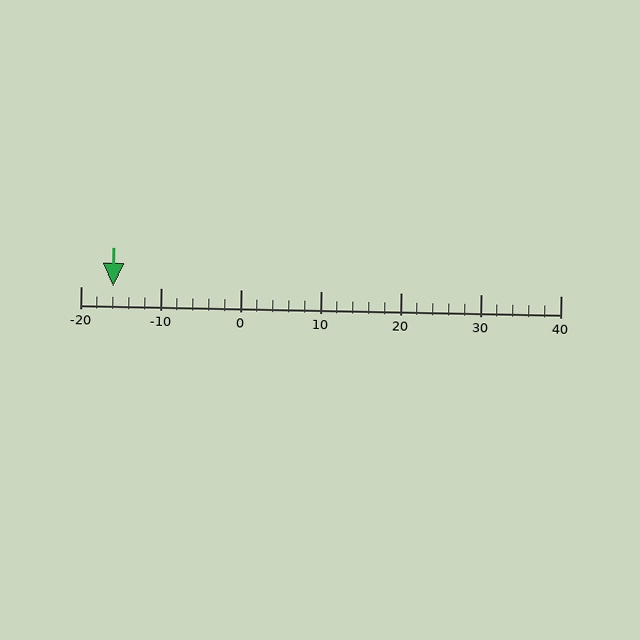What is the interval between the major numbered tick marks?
The major tick marks are spaced 10 units apart.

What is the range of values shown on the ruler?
The ruler shows values from -20 to 40.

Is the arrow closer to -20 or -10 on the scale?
The arrow is closer to -20.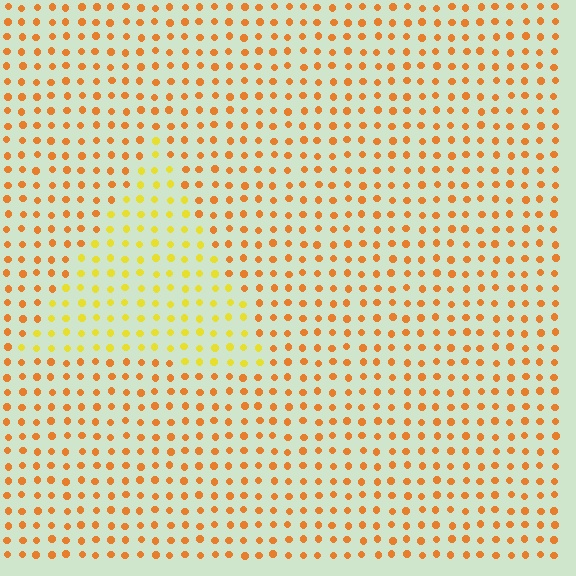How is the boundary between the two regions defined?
The boundary is defined purely by a slight shift in hue (about 31 degrees). Spacing, size, and orientation are identical on both sides.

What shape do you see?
I see a triangle.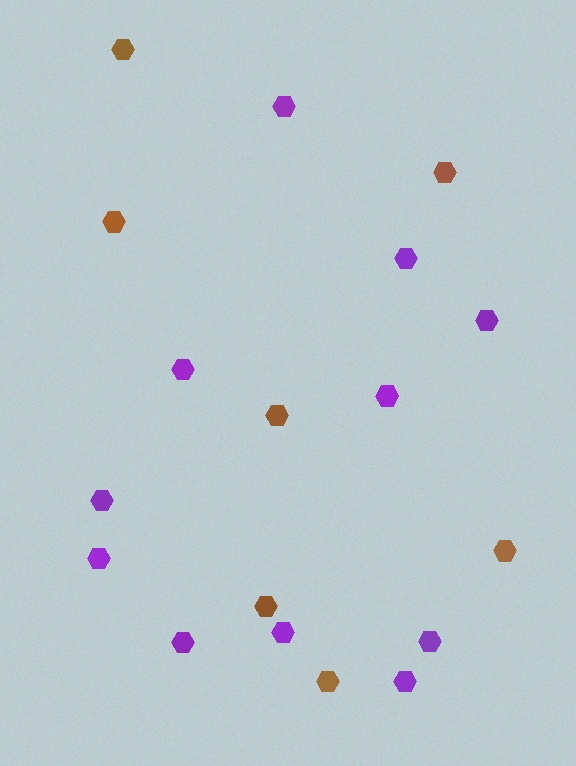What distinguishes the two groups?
There are 2 groups: one group of purple hexagons (11) and one group of brown hexagons (7).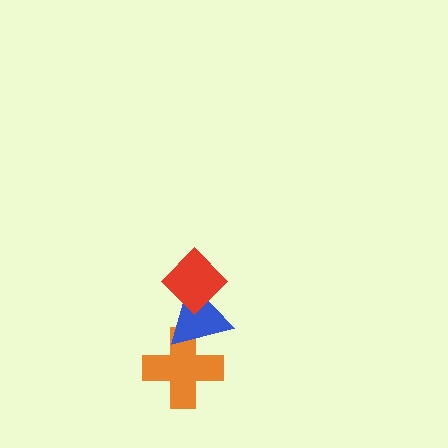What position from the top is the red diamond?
The red diamond is 1st from the top.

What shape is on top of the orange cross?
The blue triangle is on top of the orange cross.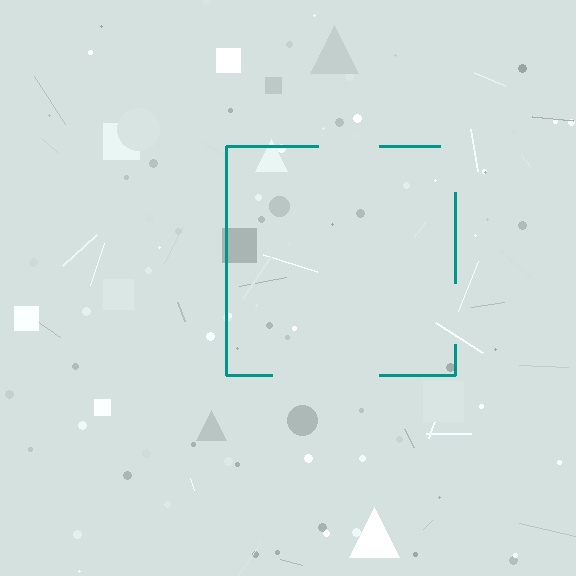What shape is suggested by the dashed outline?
The dashed outline suggests a square.